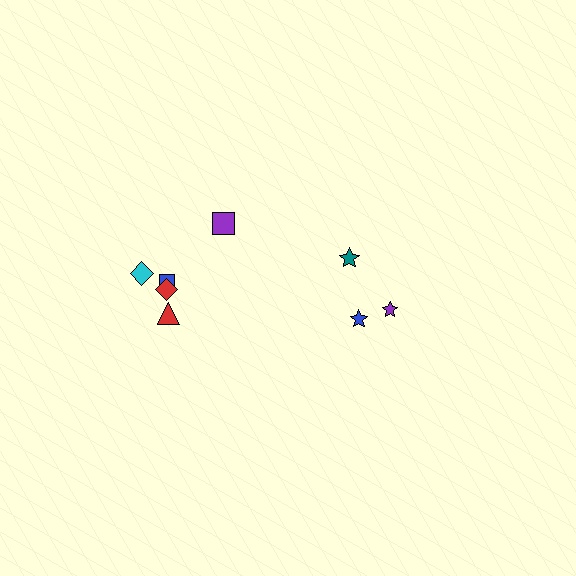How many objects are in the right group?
There are 3 objects.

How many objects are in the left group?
There are 5 objects.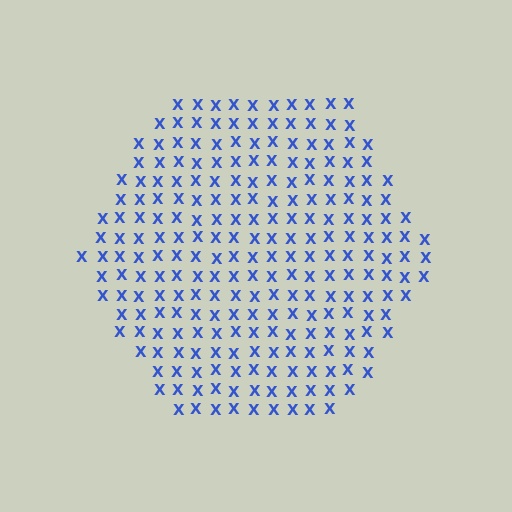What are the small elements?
The small elements are letter X's.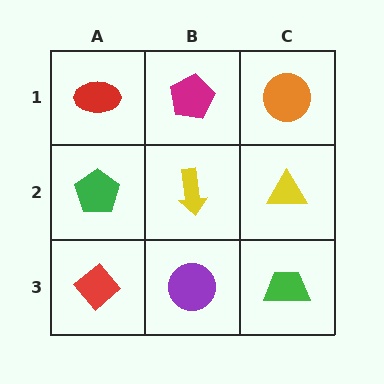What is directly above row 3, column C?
A yellow triangle.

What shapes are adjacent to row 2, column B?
A magenta pentagon (row 1, column B), a purple circle (row 3, column B), a green pentagon (row 2, column A), a yellow triangle (row 2, column C).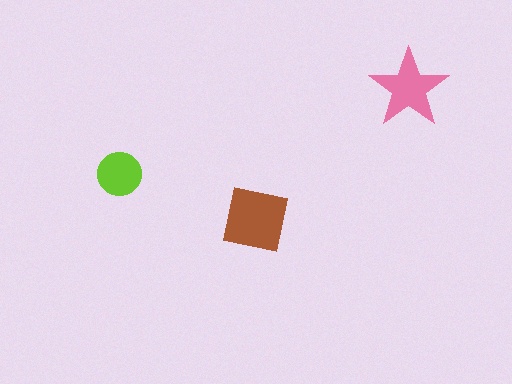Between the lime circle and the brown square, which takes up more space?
The brown square.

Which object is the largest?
The brown square.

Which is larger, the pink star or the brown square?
The brown square.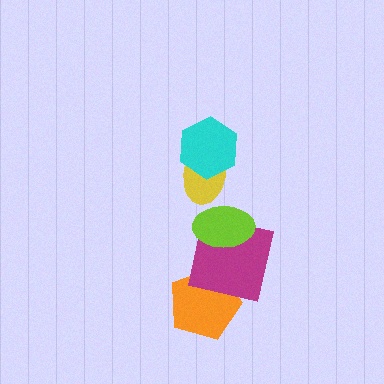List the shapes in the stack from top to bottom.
From top to bottom: the cyan hexagon, the yellow ellipse, the lime ellipse, the magenta square, the orange pentagon.